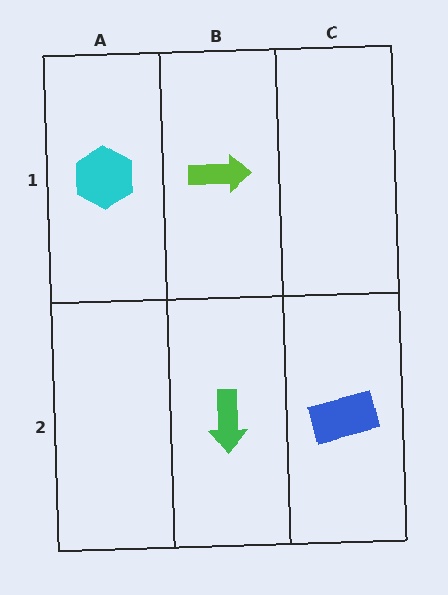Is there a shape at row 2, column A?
No, that cell is empty.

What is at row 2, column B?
A green arrow.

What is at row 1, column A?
A cyan hexagon.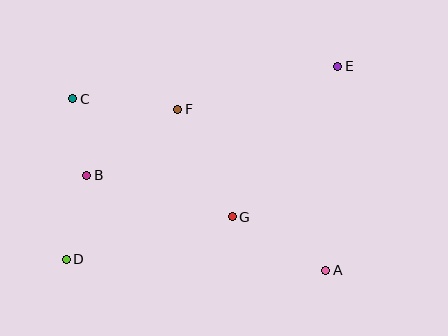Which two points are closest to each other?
Points B and C are closest to each other.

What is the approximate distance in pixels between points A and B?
The distance between A and B is approximately 257 pixels.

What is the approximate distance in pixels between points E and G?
The distance between E and G is approximately 184 pixels.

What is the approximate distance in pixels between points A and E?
The distance between A and E is approximately 204 pixels.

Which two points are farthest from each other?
Points D and E are farthest from each other.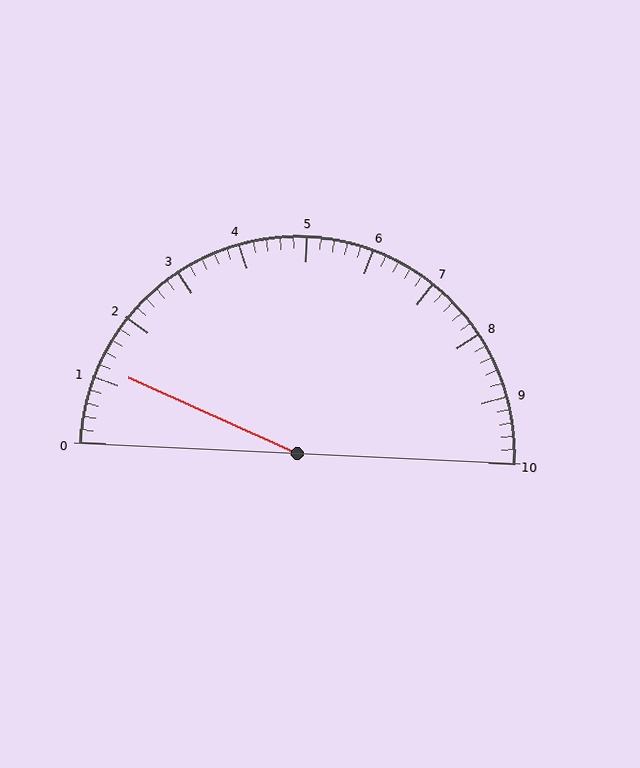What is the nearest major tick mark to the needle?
The nearest major tick mark is 1.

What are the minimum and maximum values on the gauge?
The gauge ranges from 0 to 10.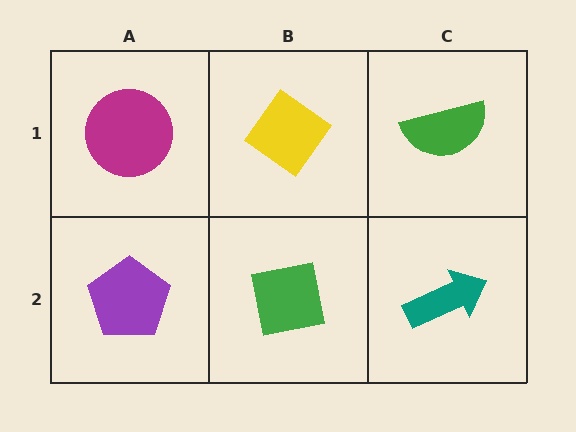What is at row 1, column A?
A magenta circle.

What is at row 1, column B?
A yellow diamond.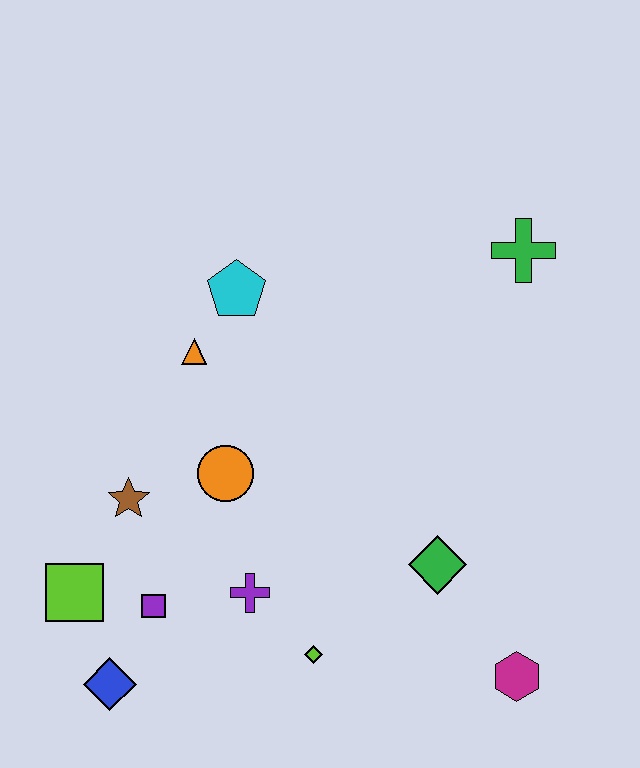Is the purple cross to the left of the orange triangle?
No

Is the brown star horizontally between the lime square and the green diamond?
Yes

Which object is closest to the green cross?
The cyan pentagon is closest to the green cross.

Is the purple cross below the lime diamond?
No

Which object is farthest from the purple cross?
The green cross is farthest from the purple cross.